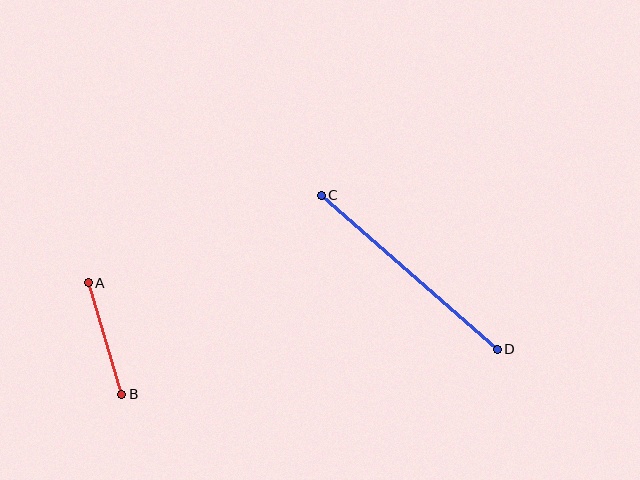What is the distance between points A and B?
The distance is approximately 116 pixels.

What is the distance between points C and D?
The distance is approximately 234 pixels.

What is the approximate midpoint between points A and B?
The midpoint is at approximately (105, 339) pixels.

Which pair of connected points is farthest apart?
Points C and D are farthest apart.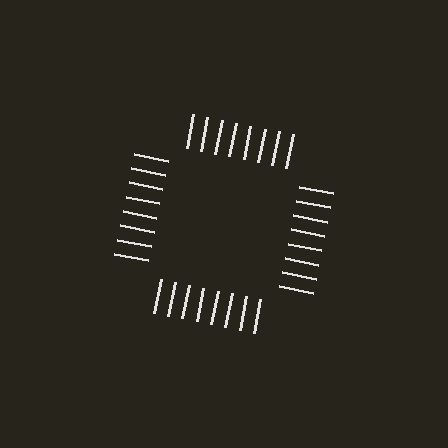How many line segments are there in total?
32 — 8 along each of the 4 edges.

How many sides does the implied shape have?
4 sides — the line-ends trace a square.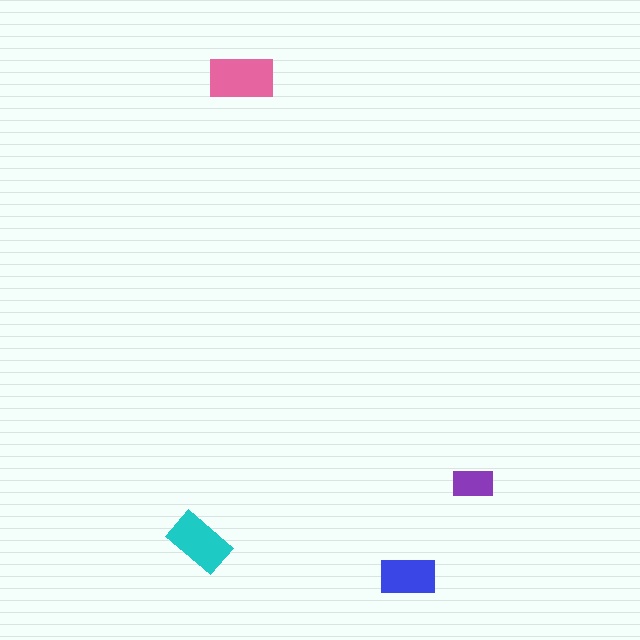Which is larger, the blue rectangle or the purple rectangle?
The blue one.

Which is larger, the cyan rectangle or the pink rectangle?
The pink one.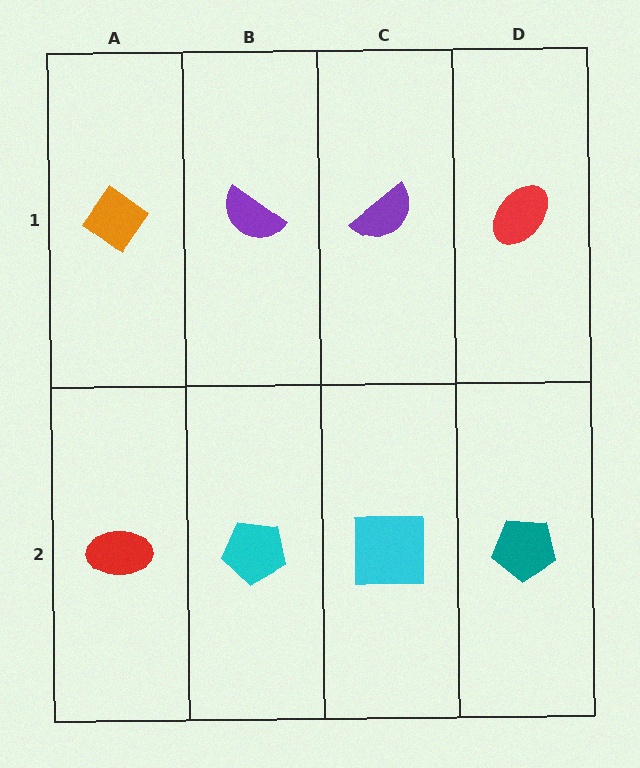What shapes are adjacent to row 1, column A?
A red ellipse (row 2, column A), a purple semicircle (row 1, column B).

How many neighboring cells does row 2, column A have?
2.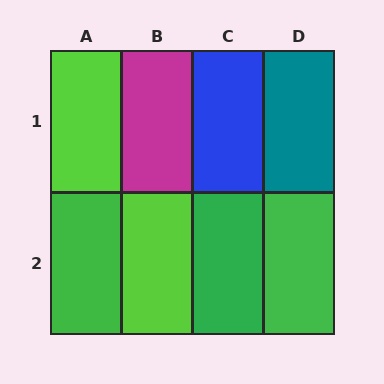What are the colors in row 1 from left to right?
Lime, magenta, blue, teal.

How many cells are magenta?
1 cell is magenta.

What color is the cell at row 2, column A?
Green.